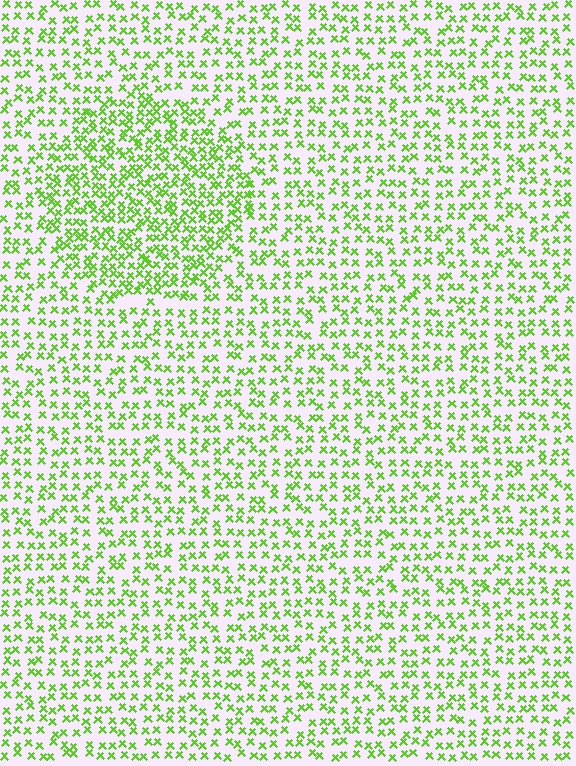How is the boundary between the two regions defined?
The boundary is defined by a change in element density (approximately 1.7x ratio). All elements are the same color, size, and shape.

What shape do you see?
I see a circle.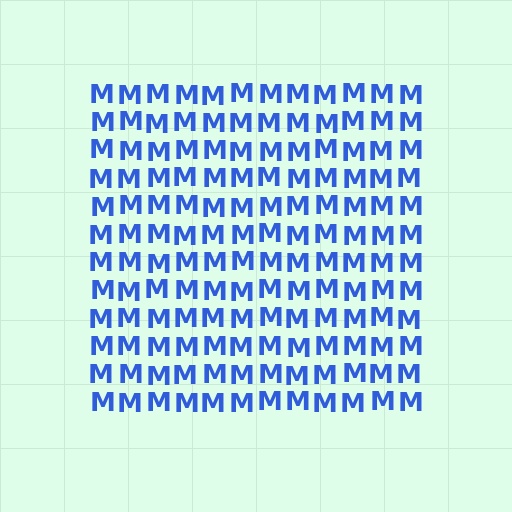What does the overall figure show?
The overall figure shows a square.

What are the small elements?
The small elements are letter M's.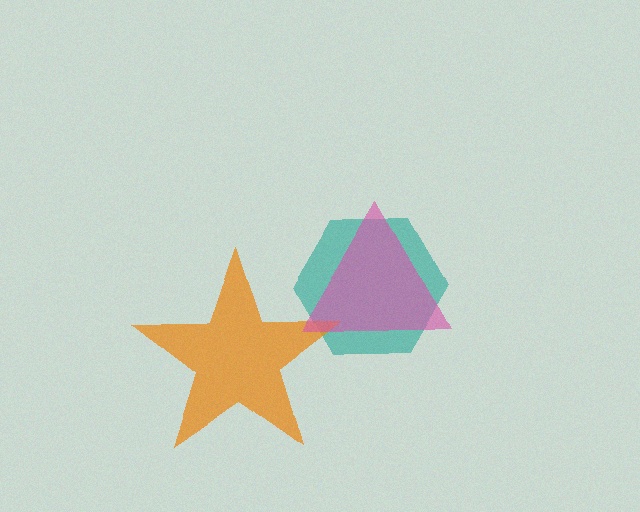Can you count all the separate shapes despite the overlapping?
Yes, there are 3 separate shapes.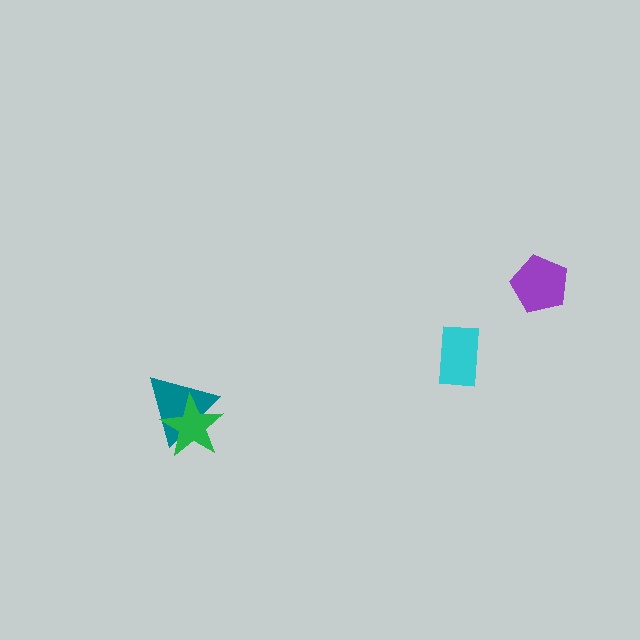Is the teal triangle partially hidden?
Yes, it is partially covered by another shape.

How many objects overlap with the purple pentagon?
0 objects overlap with the purple pentagon.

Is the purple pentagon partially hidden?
No, no other shape covers it.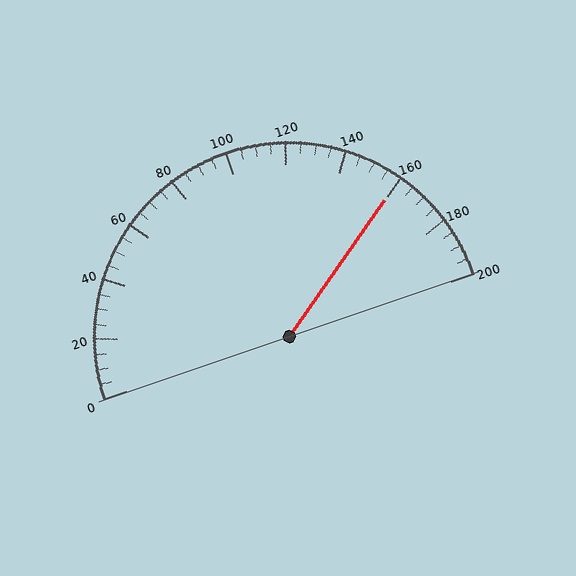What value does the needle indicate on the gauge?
The needle indicates approximately 160.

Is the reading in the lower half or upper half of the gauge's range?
The reading is in the upper half of the range (0 to 200).